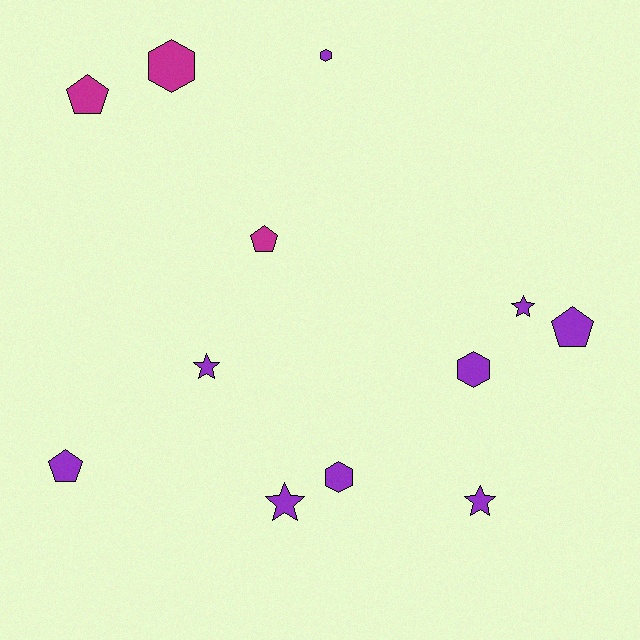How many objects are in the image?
There are 12 objects.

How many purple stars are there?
There are 4 purple stars.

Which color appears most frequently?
Purple, with 9 objects.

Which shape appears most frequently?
Pentagon, with 4 objects.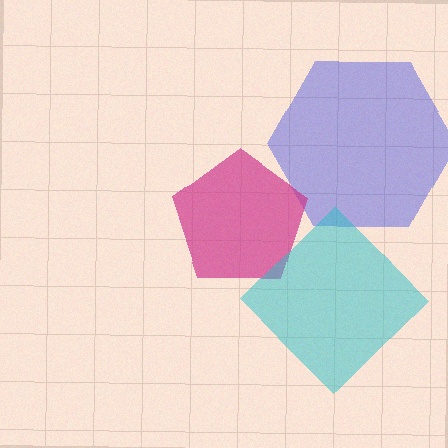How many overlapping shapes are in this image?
There are 3 overlapping shapes in the image.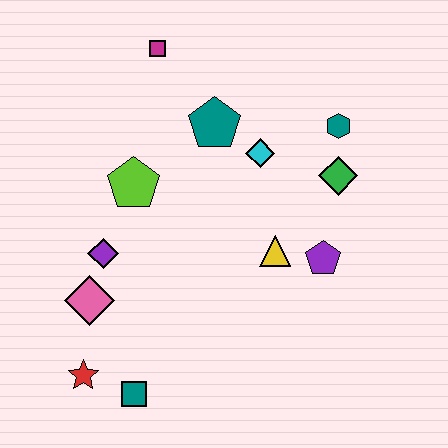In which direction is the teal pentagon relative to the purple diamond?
The teal pentagon is above the purple diamond.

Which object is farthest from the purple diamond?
The teal hexagon is farthest from the purple diamond.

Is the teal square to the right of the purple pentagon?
No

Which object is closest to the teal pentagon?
The cyan diamond is closest to the teal pentagon.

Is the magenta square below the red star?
No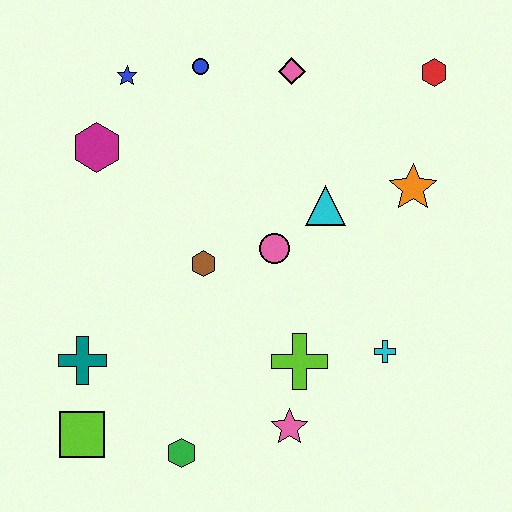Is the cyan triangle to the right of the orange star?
No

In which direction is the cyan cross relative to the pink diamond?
The cyan cross is below the pink diamond.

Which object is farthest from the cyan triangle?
The lime square is farthest from the cyan triangle.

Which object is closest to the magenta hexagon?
The blue star is closest to the magenta hexagon.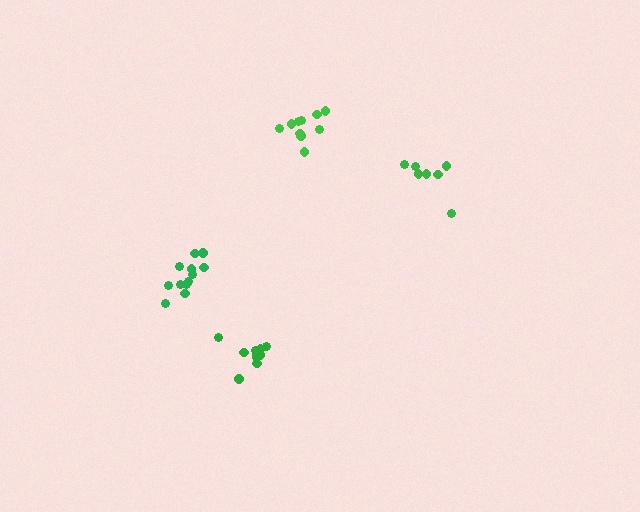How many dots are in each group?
Group 1: 7 dots, Group 2: 12 dots, Group 3: 10 dots, Group 4: 10 dots (39 total).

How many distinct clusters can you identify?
There are 4 distinct clusters.